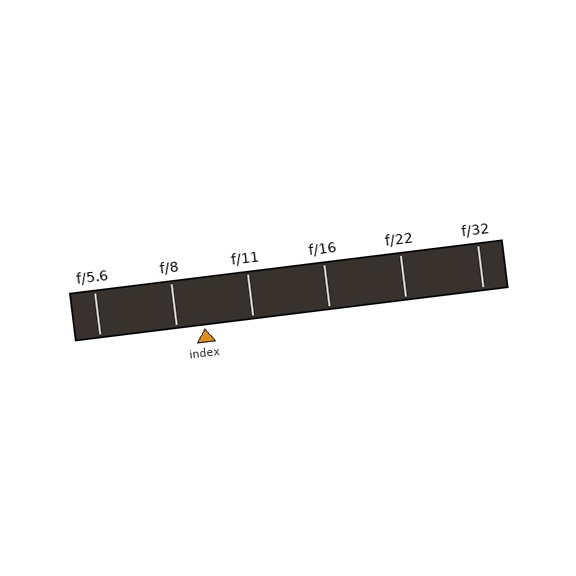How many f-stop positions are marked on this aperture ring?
There are 6 f-stop positions marked.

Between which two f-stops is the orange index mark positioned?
The index mark is between f/8 and f/11.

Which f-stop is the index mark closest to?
The index mark is closest to f/8.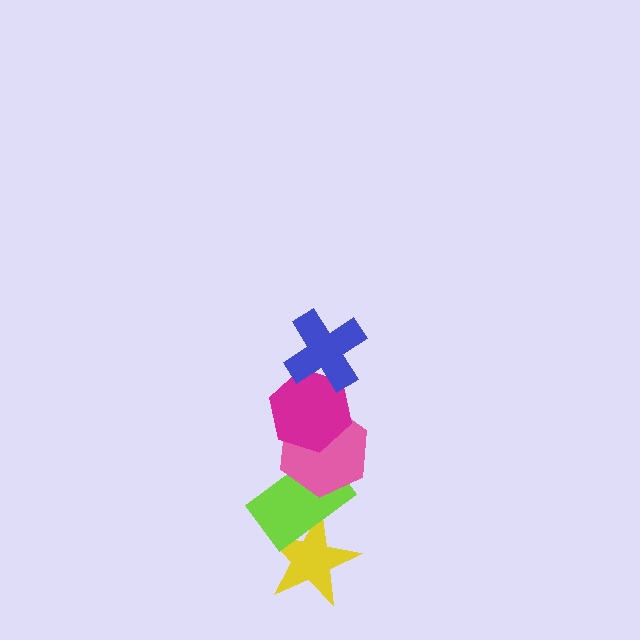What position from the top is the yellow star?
The yellow star is 5th from the top.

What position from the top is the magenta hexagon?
The magenta hexagon is 2nd from the top.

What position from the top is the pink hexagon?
The pink hexagon is 3rd from the top.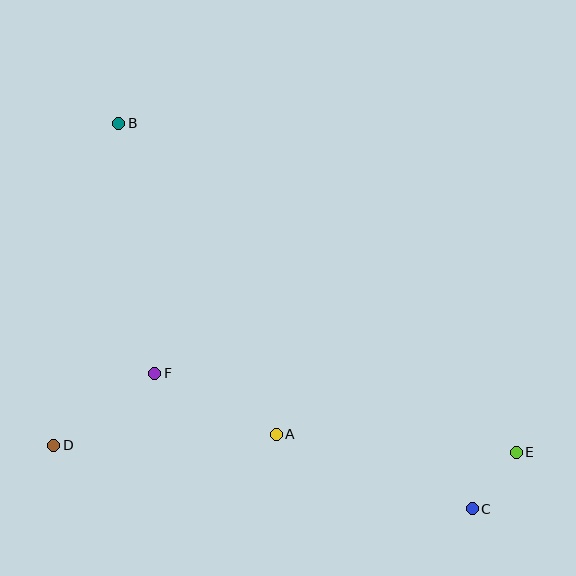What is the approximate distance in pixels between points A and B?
The distance between A and B is approximately 349 pixels.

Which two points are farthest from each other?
Points B and C are farthest from each other.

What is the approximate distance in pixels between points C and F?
The distance between C and F is approximately 345 pixels.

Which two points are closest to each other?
Points C and E are closest to each other.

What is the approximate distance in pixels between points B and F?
The distance between B and F is approximately 253 pixels.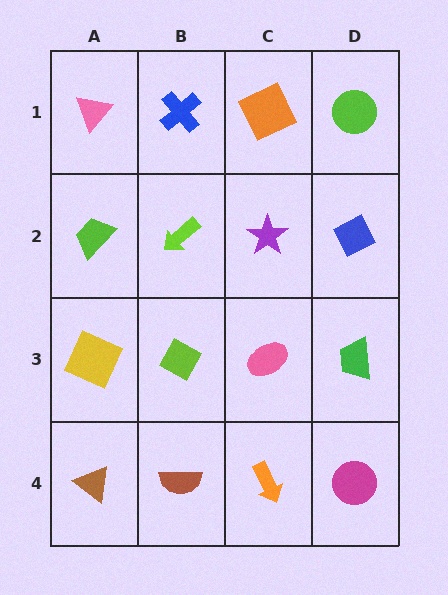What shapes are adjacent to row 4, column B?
A lime diamond (row 3, column B), a brown triangle (row 4, column A), an orange arrow (row 4, column C).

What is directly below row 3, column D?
A magenta circle.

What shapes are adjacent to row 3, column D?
A blue diamond (row 2, column D), a magenta circle (row 4, column D), a pink ellipse (row 3, column C).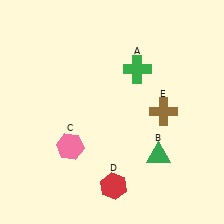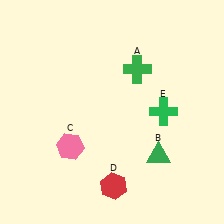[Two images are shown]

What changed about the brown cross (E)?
In Image 1, E is brown. In Image 2, it changed to green.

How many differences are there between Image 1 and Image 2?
There is 1 difference between the two images.